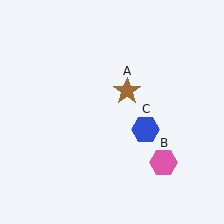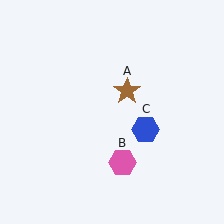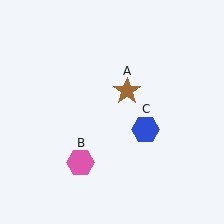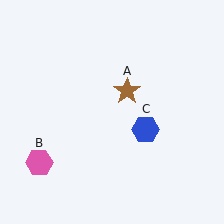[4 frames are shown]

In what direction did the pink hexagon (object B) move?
The pink hexagon (object B) moved left.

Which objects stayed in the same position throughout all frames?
Brown star (object A) and blue hexagon (object C) remained stationary.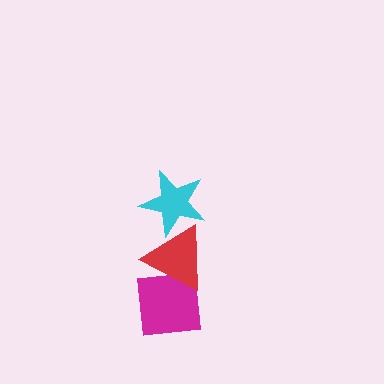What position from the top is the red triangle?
The red triangle is 2nd from the top.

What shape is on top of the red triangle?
The cyan star is on top of the red triangle.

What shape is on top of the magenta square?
The red triangle is on top of the magenta square.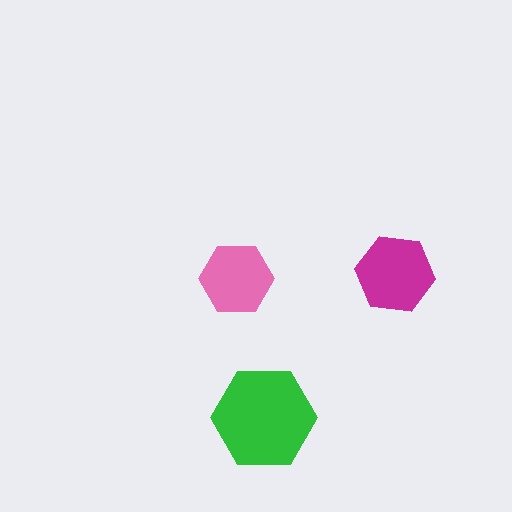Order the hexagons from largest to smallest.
the green one, the magenta one, the pink one.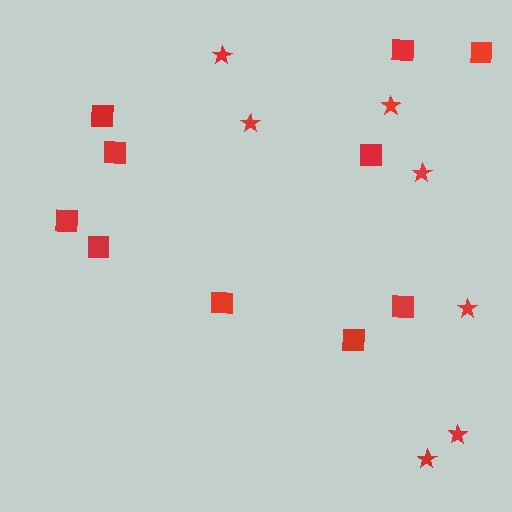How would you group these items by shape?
There are 2 groups: one group of stars (7) and one group of squares (10).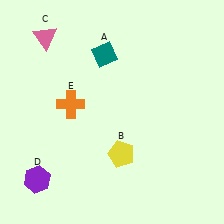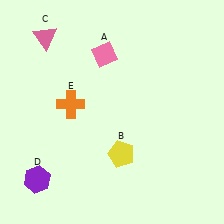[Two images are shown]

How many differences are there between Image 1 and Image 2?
There is 1 difference between the two images.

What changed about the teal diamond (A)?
In Image 1, A is teal. In Image 2, it changed to pink.